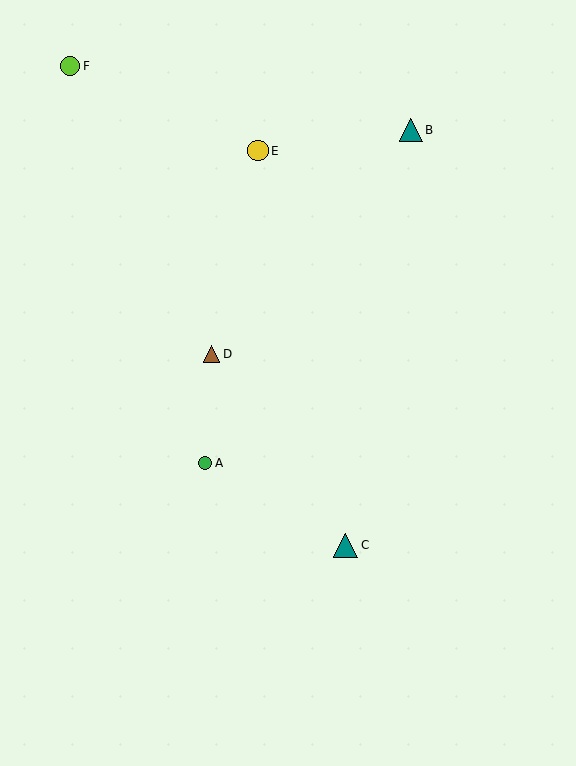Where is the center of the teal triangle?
The center of the teal triangle is at (346, 545).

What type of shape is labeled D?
Shape D is a brown triangle.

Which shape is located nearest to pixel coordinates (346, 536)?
The teal triangle (labeled C) at (346, 545) is nearest to that location.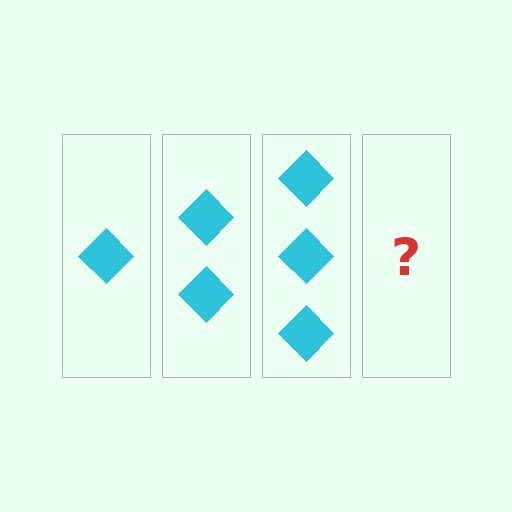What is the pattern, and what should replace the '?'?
The pattern is that each step adds one more diamond. The '?' should be 4 diamonds.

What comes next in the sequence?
The next element should be 4 diamonds.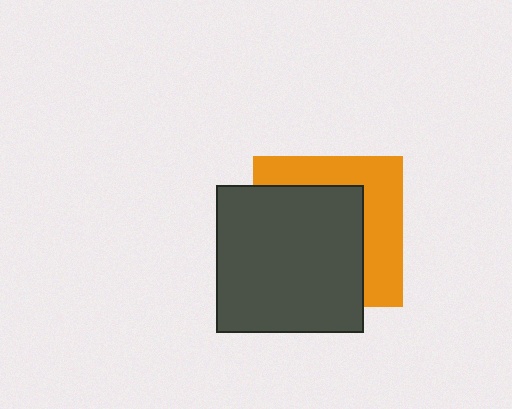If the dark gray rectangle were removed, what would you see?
You would see the complete orange square.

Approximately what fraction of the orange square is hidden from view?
Roughly 59% of the orange square is hidden behind the dark gray rectangle.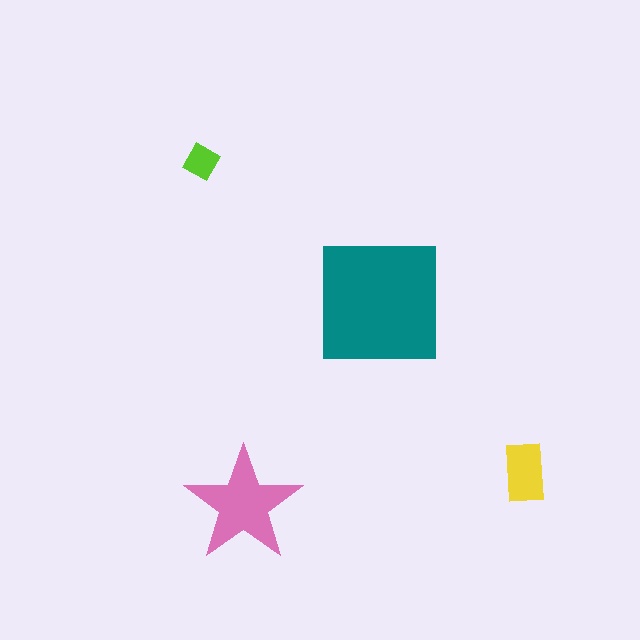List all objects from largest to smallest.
The teal square, the pink star, the yellow rectangle, the lime diamond.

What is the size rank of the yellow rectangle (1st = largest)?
3rd.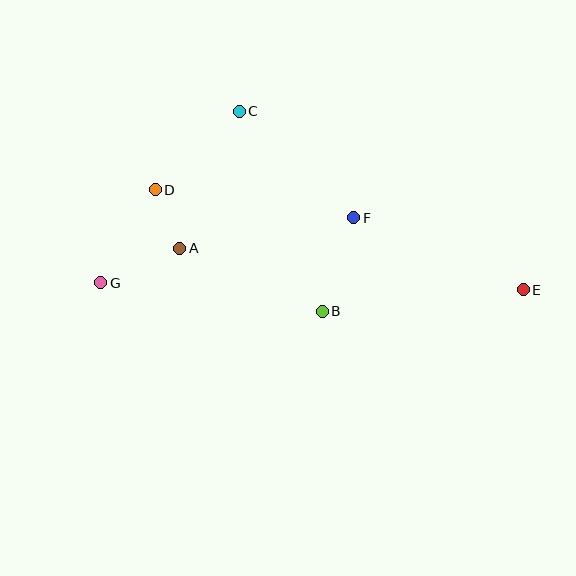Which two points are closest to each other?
Points A and D are closest to each other.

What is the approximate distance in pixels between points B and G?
The distance between B and G is approximately 223 pixels.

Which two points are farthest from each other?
Points E and G are farthest from each other.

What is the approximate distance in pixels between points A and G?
The distance between A and G is approximately 86 pixels.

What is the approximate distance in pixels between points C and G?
The distance between C and G is approximately 220 pixels.